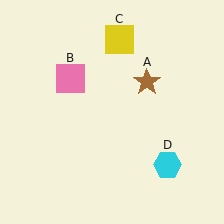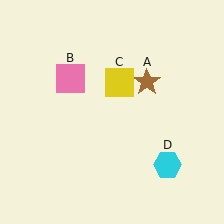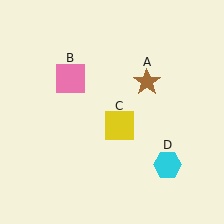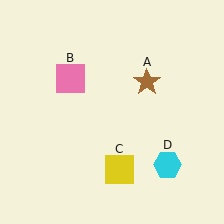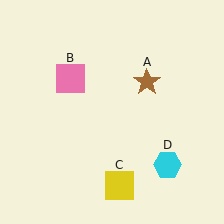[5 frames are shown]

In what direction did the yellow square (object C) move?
The yellow square (object C) moved down.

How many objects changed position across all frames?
1 object changed position: yellow square (object C).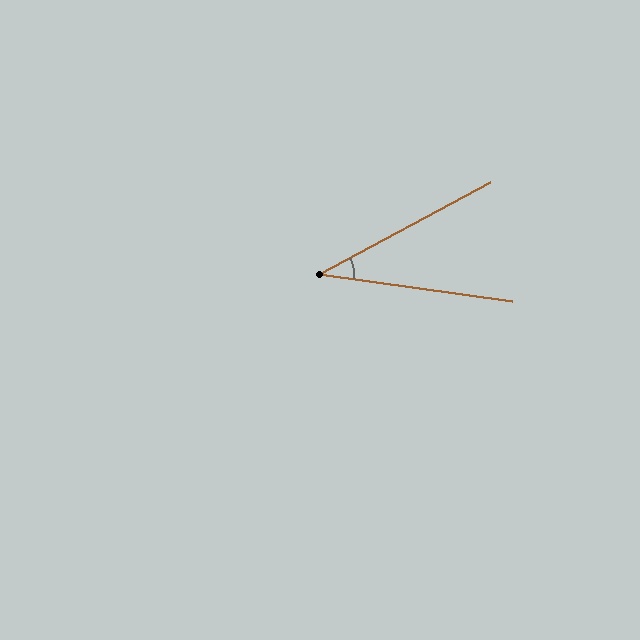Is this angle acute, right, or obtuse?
It is acute.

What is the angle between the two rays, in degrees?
Approximately 36 degrees.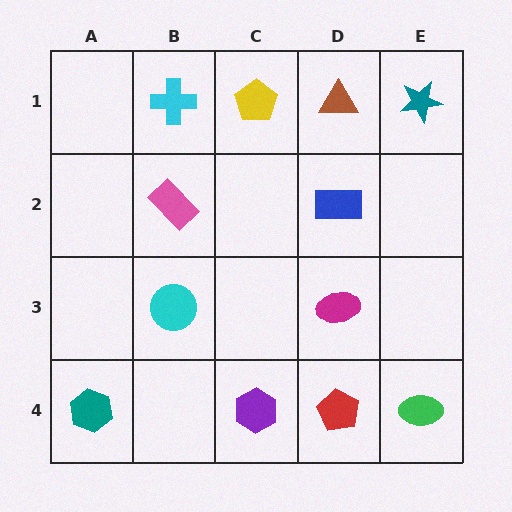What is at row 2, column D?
A blue rectangle.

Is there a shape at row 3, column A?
No, that cell is empty.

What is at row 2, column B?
A pink rectangle.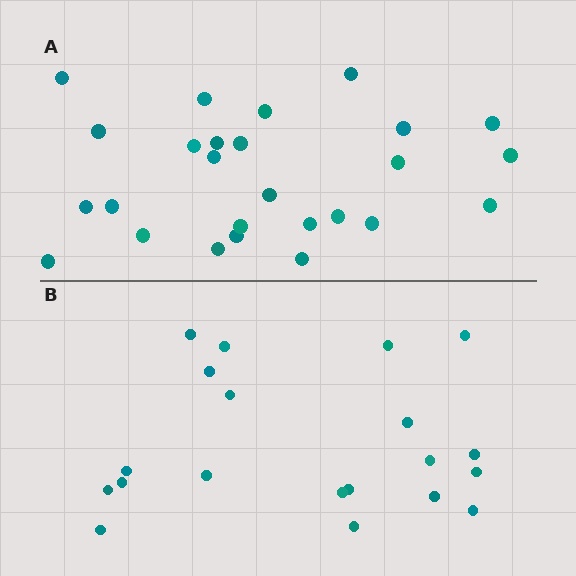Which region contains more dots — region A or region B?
Region A (the top region) has more dots.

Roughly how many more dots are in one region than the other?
Region A has about 6 more dots than region B.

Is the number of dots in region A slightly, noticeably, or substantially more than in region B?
Region A has noticeably more, but not dramatically so. The ratio is roughly 1.3 to 1.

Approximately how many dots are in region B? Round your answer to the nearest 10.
About 20 dots.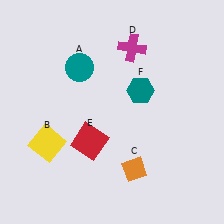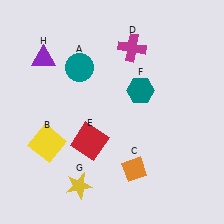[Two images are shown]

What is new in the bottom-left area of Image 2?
A yellow star (G) was added in the bottom-left area of Image 2.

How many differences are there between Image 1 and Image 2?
There are 2 differences between the two images.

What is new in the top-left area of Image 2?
A purple triangle (H) was added in the top-left area of Image 2.